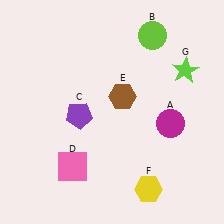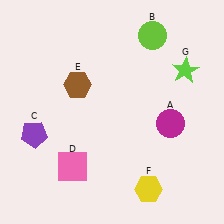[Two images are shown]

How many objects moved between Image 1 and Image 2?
2 objects moved between the two images.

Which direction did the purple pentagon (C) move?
The purple pentagon (C) moved left.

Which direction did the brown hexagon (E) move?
The brown hexagon (E) moved left.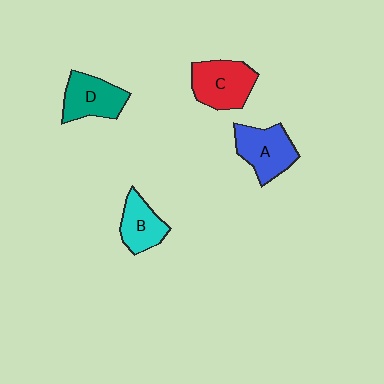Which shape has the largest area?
Shape C (red).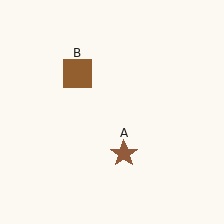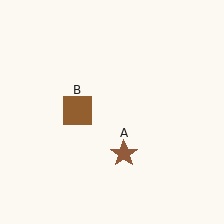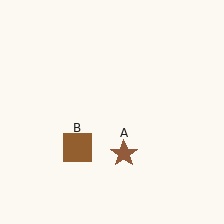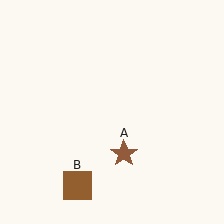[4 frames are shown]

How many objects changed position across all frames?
1 object changed position: brown square (object B).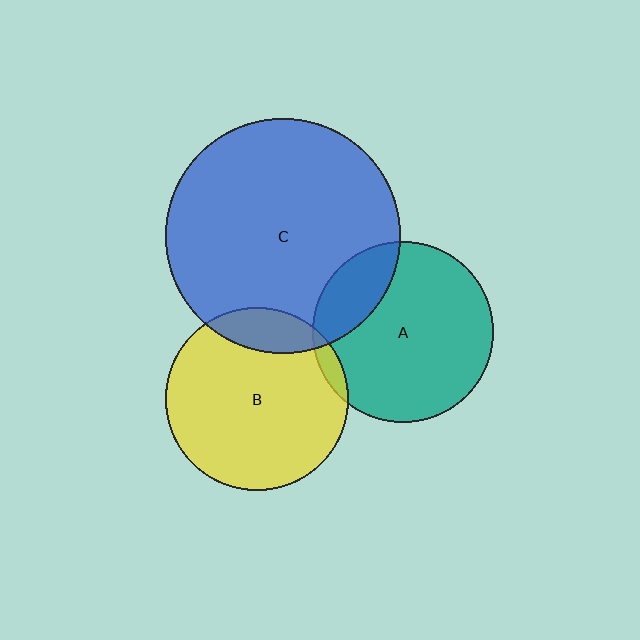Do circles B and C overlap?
Yes.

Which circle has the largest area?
Circle C (blue).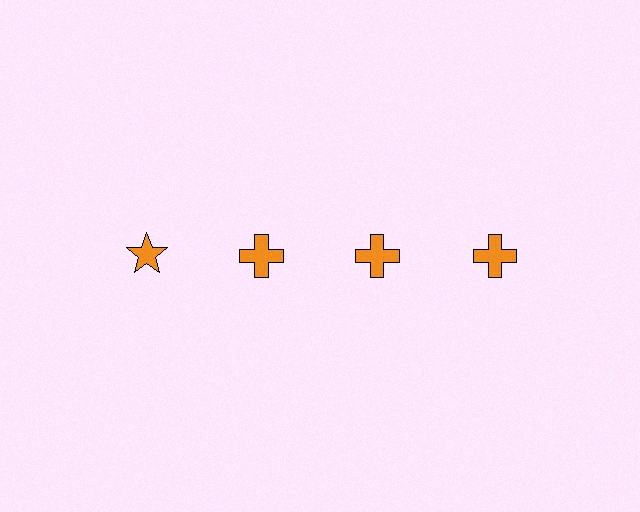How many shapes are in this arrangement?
There are 4 shapes arranged in a grid pattern.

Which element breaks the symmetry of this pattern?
The orange star in the top row, leftmost column breaks the symmetry. All other shapes are orange crosses.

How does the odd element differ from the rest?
It has a different shape: star instead of cross.